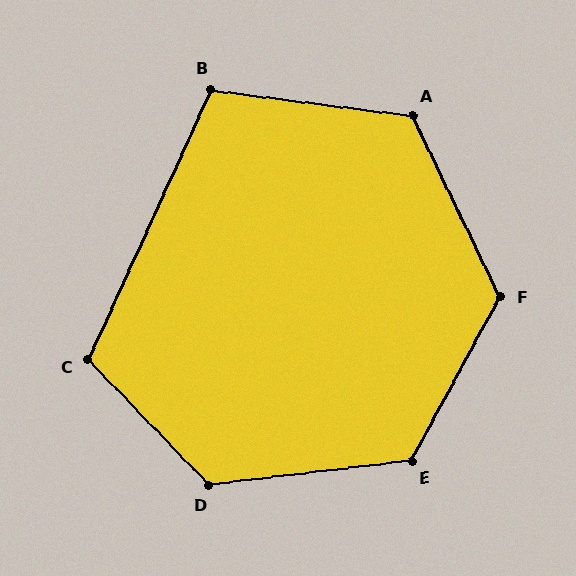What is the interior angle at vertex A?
Approximately 123 degrees (obtuse).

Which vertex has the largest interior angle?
D, at approximately 127 degrees.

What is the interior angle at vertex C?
Approximately 112 degrees (obtuse).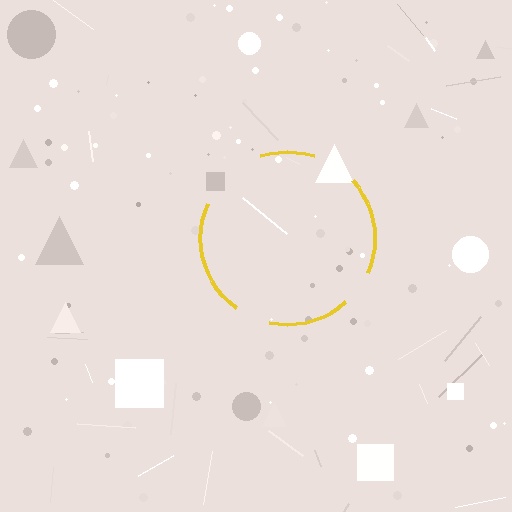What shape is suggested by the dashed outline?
The dashed outline suggests a circle.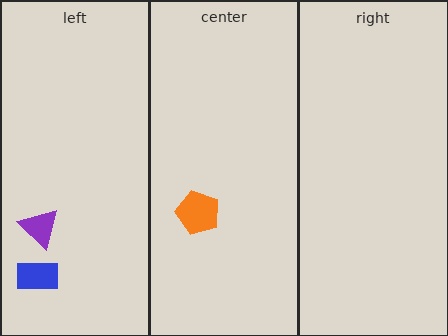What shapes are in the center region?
The orange pentagon.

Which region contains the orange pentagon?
The center region.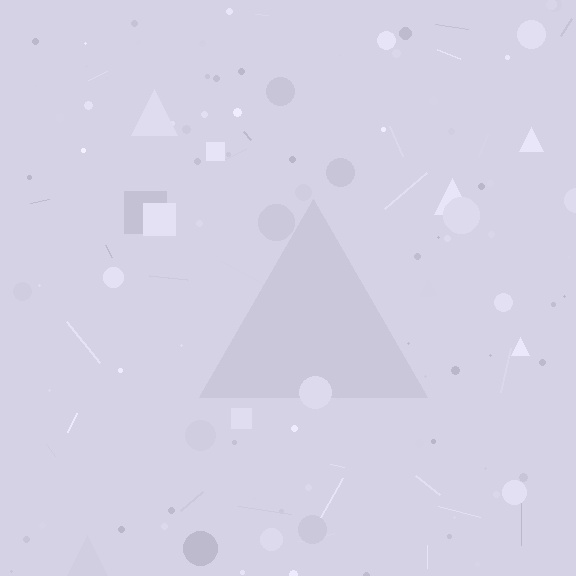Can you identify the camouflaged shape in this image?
The camouflaged shape is a triangle.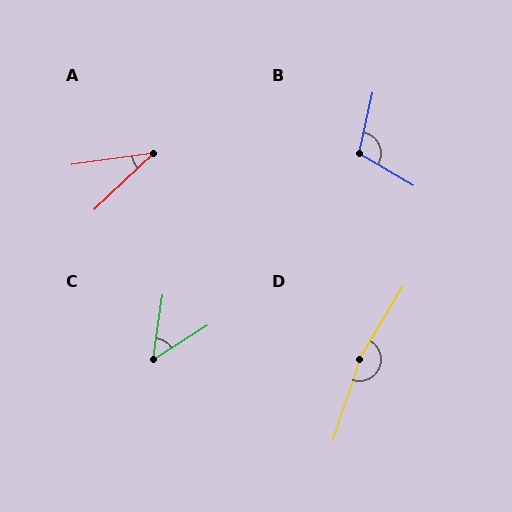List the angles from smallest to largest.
A (35°), C (49°), B (108°), D (167°).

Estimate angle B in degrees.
Approximately 108 degrees.